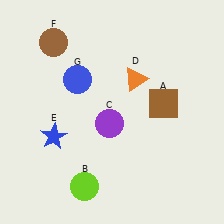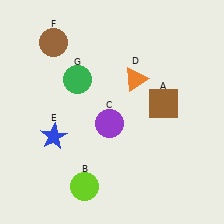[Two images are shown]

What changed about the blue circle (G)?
In Image 1, G is blue. In Image 2, it changed to green.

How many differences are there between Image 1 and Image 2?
There is 1 difference between the two images.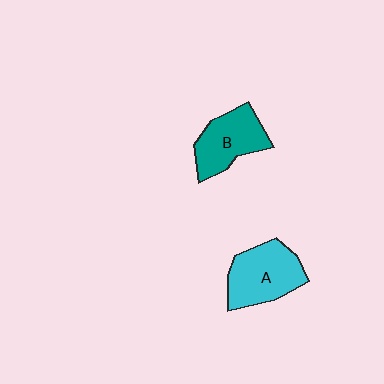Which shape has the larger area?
Shape A (cyan).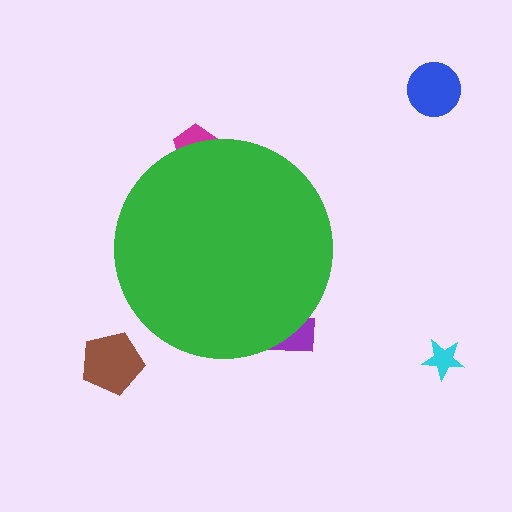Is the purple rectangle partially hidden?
Yes, the purple rectangle is partially hidden behind the green circle.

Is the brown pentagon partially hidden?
No, the brown pentagon is fully visible.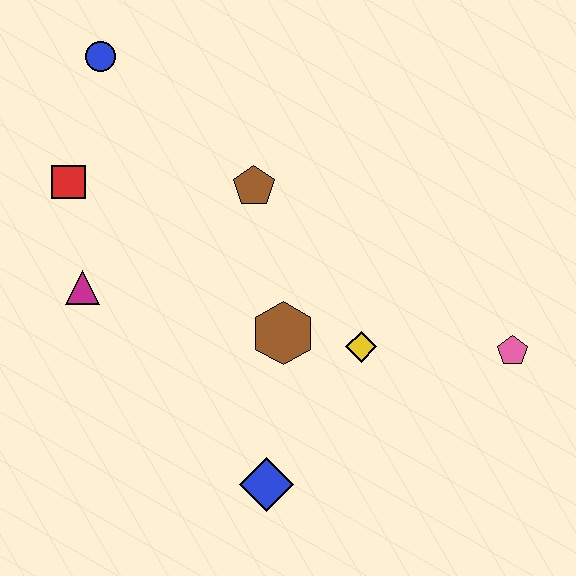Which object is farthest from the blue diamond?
The blue circle is farthest from the blue diamond.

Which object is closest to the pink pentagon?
The yellow diamond is closest to the pink pentagon.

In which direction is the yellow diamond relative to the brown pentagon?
The yellow diamond is below the brown pentagon.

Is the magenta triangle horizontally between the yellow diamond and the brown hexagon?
No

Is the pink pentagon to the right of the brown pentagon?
Yes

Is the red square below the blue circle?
Yes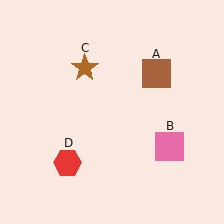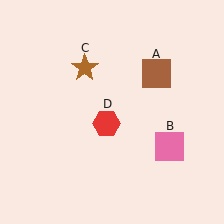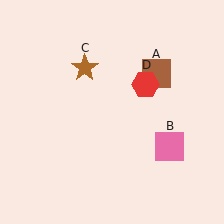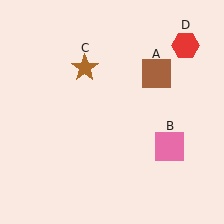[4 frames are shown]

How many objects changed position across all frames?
1 object changed position: red hexagon (object D).